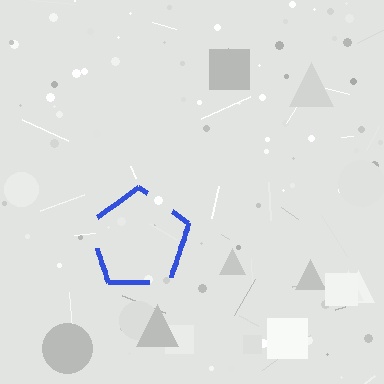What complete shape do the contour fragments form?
The contour fragments form a pentagon.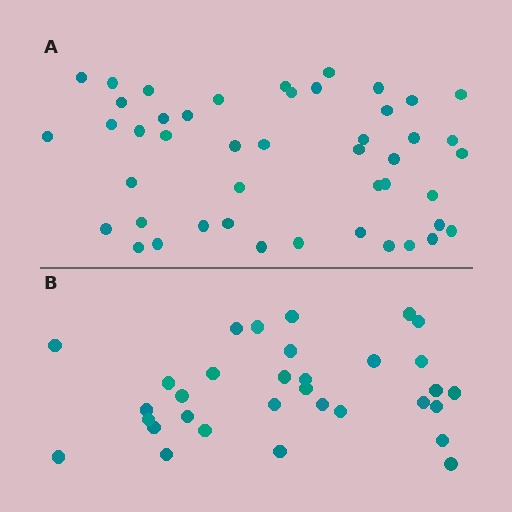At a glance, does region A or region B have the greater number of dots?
Region A (the top region) has more dots.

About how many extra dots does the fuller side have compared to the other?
Region A has approximately 15 more dots than region B.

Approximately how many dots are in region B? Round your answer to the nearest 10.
About 30 dots. (The exact count is 32, which rounds to 30.)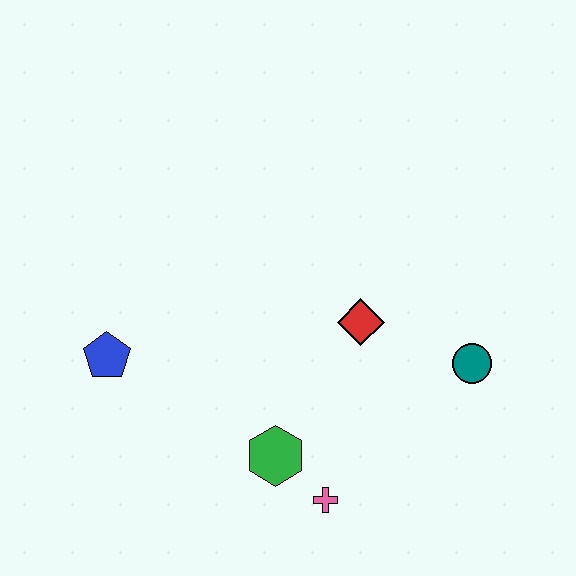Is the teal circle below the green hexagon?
No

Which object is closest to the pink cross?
The green hexagon is closest to the pink cross.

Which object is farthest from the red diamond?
The blue pentagon is farthest from the red diamond.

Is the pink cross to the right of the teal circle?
No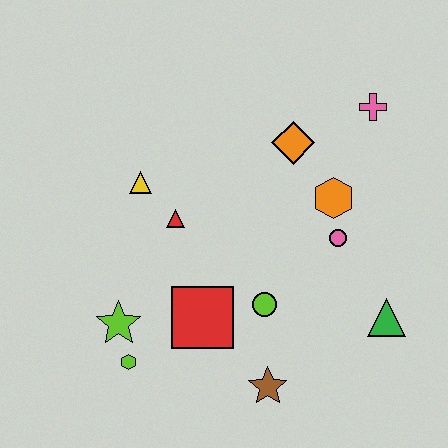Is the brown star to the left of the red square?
No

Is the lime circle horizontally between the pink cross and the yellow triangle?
Yes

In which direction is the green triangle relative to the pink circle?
The green triangle is below the pink circle.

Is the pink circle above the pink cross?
No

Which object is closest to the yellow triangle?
The red triangle is closest to the yellow triangle.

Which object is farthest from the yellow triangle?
The green triangle is farthest from the yellow triangle.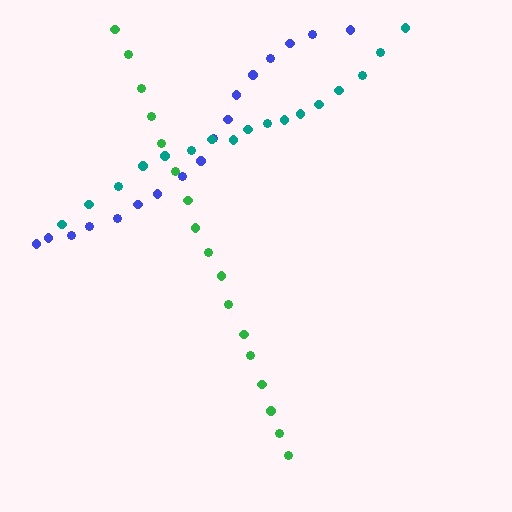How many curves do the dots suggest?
There are 3 distinct paths.